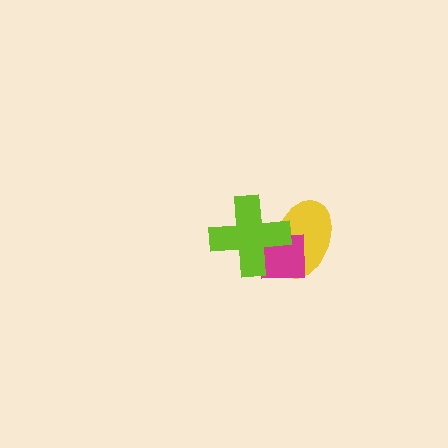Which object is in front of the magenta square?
The lime cross is in front of the magenta square.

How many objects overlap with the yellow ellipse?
2 objects overlap with the yellow ellipse.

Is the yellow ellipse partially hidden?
Yes, it is partially covered by another shape.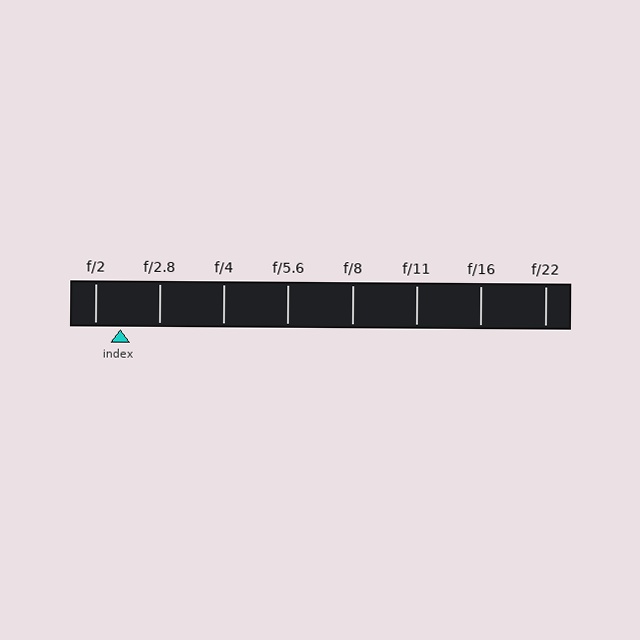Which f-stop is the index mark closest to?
The index mark is closest to f/2.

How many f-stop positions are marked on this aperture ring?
There are 8 f-stop positions marked.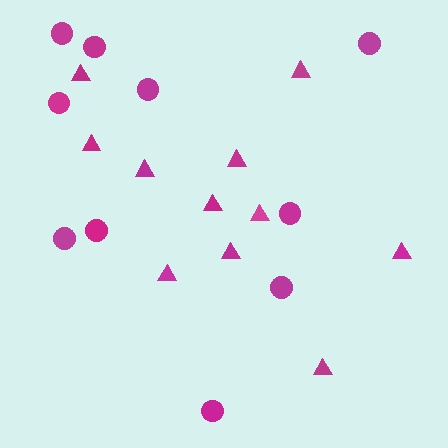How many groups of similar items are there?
There are 2 groups: one group of triangles (11) and one group of circles (10).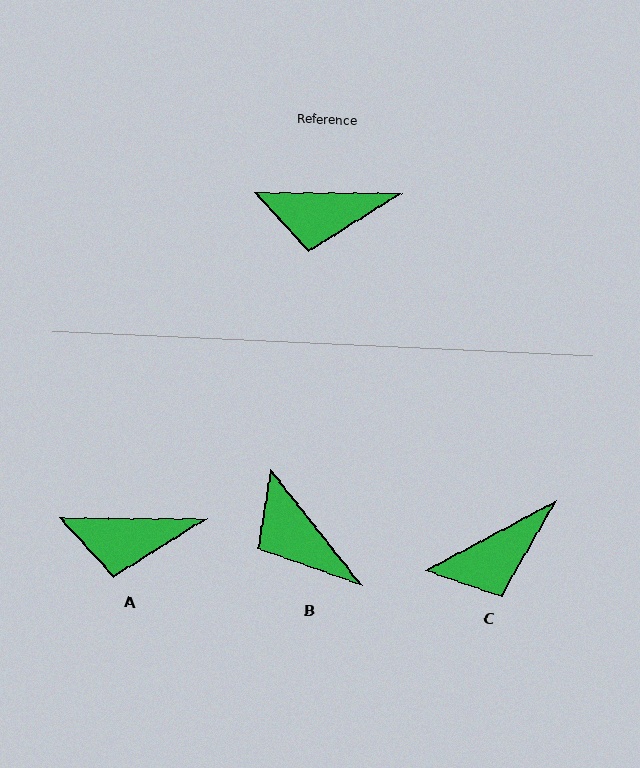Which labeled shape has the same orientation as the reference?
A.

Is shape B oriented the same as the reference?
No, it is off by about 52 degrees.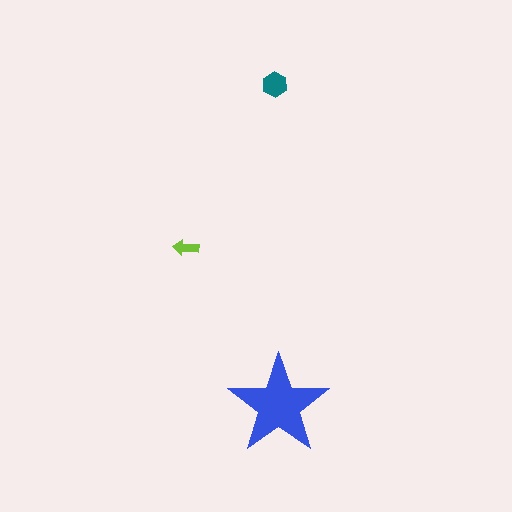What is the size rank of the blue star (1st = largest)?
1st.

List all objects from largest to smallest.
The blue star, the teal hexagon, the lime arrow.